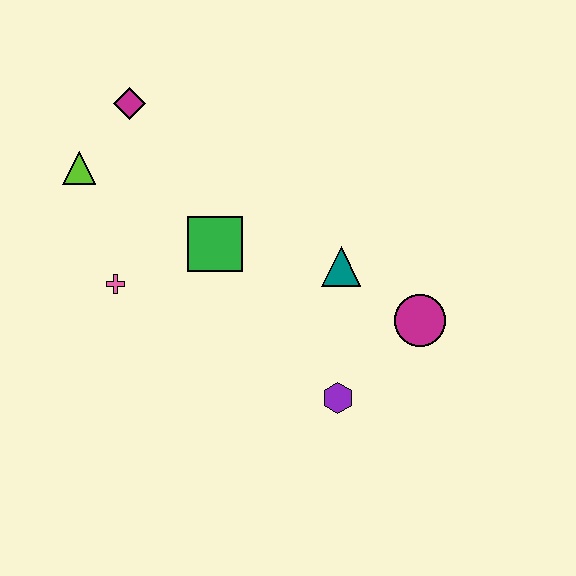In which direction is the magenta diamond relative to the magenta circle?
The magenta diamond is to the left of the magenta circle.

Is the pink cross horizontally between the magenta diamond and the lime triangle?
Yes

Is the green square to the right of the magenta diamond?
Yes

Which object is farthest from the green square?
The magenta circle is farthest from the green square.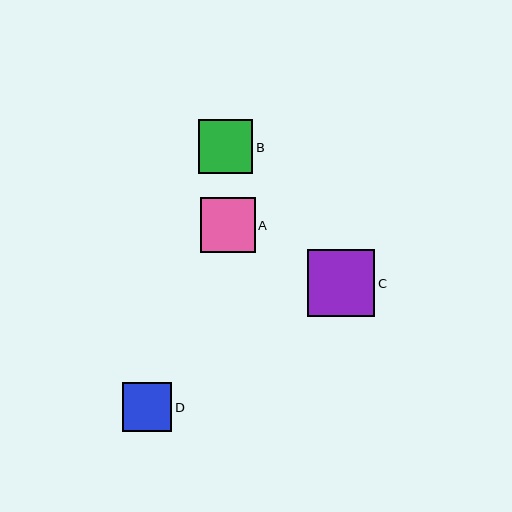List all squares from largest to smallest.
From largest to smallest: C, A, B, D.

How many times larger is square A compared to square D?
Square A is approximately 1.1 times the size of square D.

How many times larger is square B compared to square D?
Square B is approximately 1.1 times the size of square D.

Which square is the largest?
Square C is the largest with a size of approximately 67 pixels.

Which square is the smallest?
Square D is the smallest with a size of approximately 49 pixels.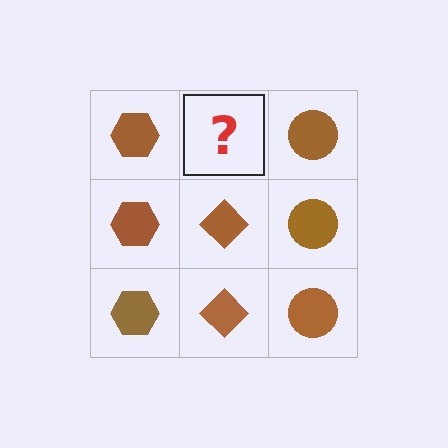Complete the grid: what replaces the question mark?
The question mark should be replaced with a brown diamond.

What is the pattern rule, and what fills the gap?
The rule is that each column has a consistent shape. The gap should be filled with a brown diamond.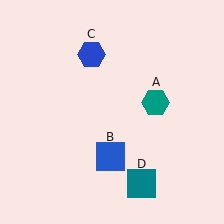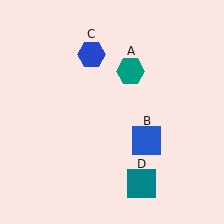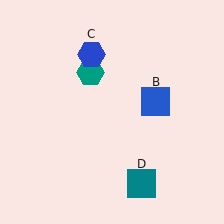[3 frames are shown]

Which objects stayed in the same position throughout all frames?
Blue hexagon (object C) and teal square (object D) remained stationary.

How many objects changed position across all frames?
2 objects changed position: teal hexagon (object A), blue square (object B).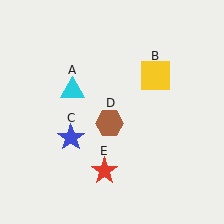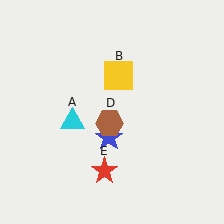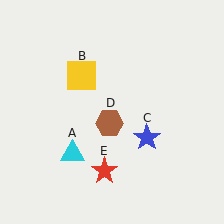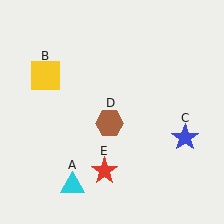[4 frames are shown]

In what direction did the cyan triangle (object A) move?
The cyan triangle (object A) moved down.